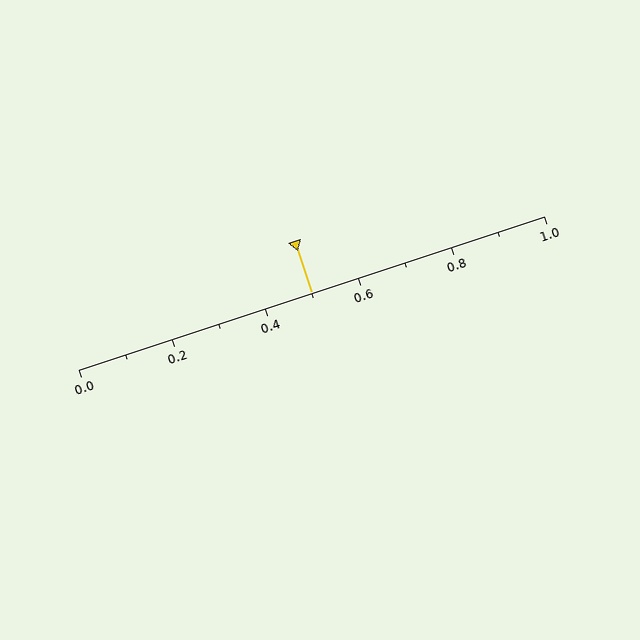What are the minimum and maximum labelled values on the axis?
The axis runs from 0.0 to 1.0.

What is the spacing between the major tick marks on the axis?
The major ticks are spaced 0.2 apart.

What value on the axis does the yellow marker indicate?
The marker indicates approximately 0.5.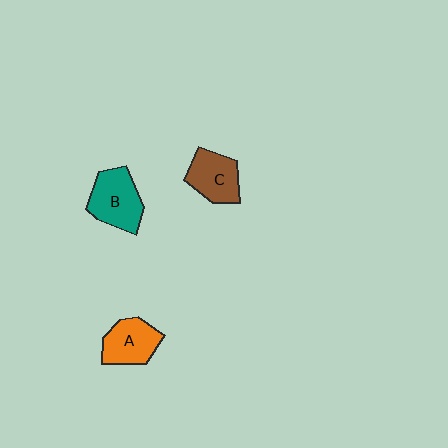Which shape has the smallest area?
Shape C (brown).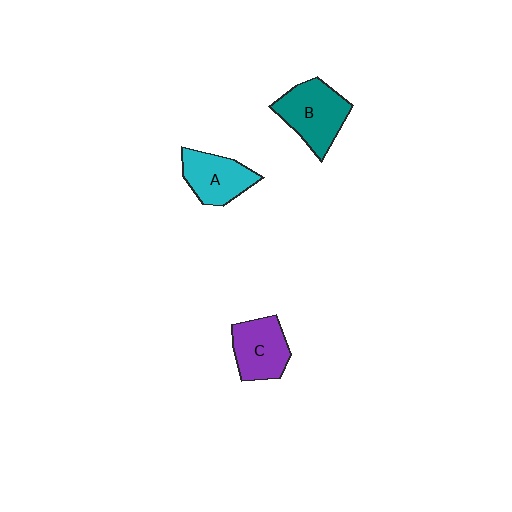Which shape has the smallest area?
Shape A (cyan).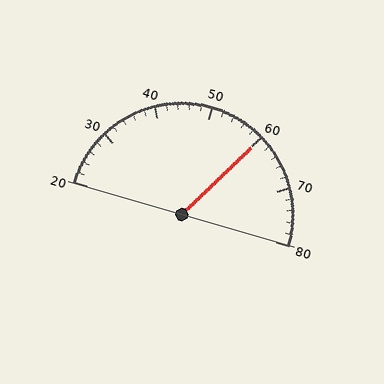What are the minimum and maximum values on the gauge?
The gauge ranges from 20 to 80.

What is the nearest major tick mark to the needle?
The nearest major tick mark is 60.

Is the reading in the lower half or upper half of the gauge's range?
The reading is in the upper half of the range (20 to 80).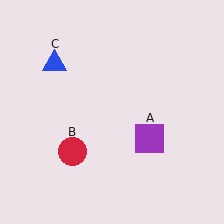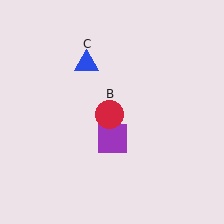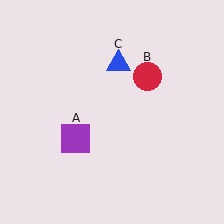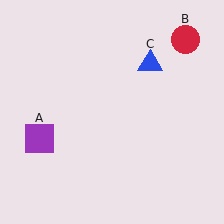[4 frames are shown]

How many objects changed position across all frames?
3 objects changed position: purple square (object A), red circle (object B), blue triangle (object C).